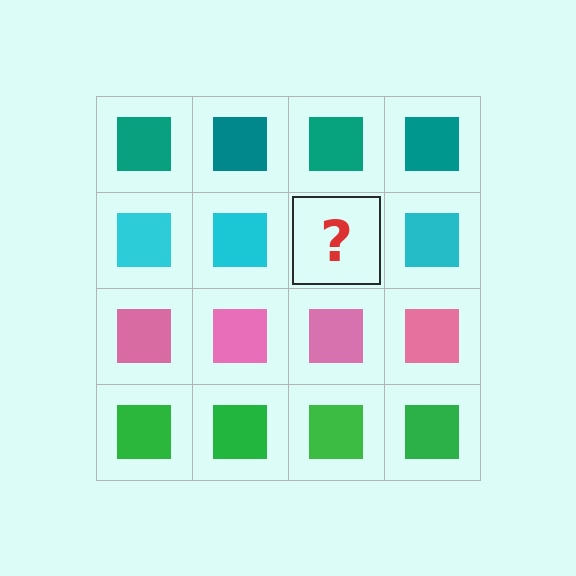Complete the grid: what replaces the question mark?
The question mark should be replaced with a cyan square.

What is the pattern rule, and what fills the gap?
The rule is that each row has a consistent color. The gap should be filled with a cyan square.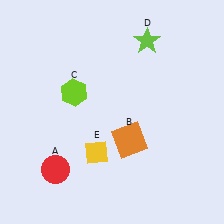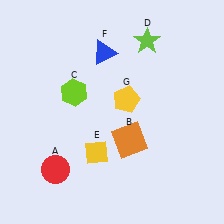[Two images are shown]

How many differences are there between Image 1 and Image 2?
There are 2 differences between the two images.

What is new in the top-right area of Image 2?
A yellow pentagon (G) was added in the top-right area of Image 2.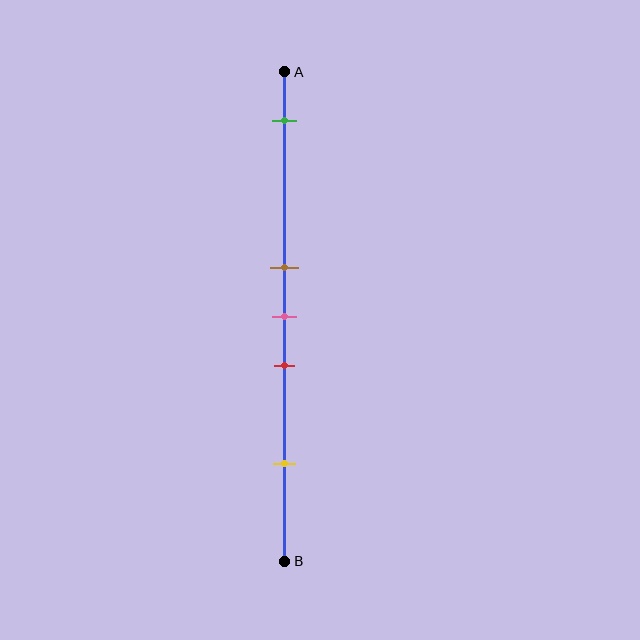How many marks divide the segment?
There are 5 marks dividing the segment.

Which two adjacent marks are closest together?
The brown and pink marks are the closest adjacent pair.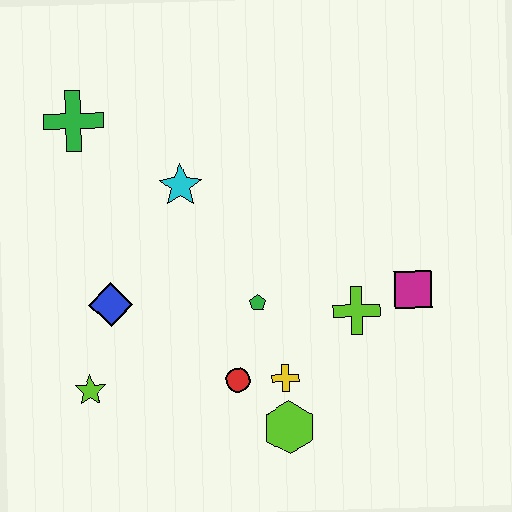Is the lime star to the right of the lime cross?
No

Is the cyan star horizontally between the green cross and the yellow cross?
Yes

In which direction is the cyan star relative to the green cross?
The cyan star is to the right of the green cross.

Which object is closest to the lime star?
The blue diamond is closest to the lime star.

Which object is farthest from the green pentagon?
The green cross is farthest from the green pentagon.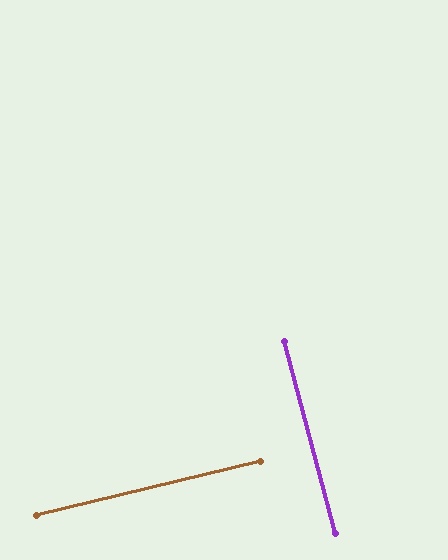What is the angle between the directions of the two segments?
Approximately 89 degrees.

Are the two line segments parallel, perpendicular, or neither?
Perpendicular — they meet at approximately 89°.